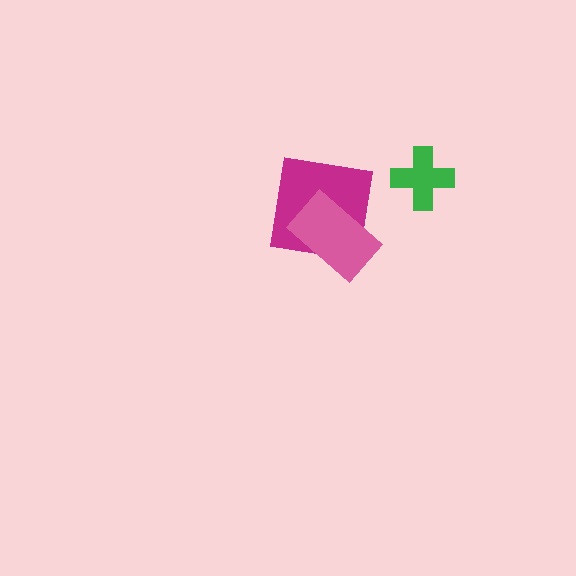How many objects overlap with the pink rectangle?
1 object overlaps with the pink rectangle.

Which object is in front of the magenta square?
The pink rectangle is in front of the magenta square.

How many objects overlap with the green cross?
0 objects overlap with the green cross.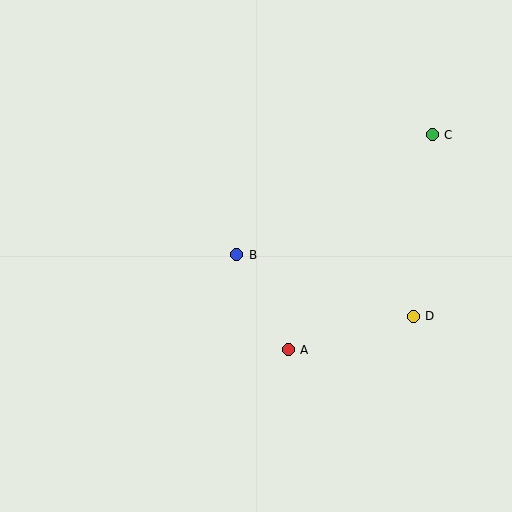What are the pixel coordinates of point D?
Point D is at (413, 316).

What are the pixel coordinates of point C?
Point C is at (432, 135).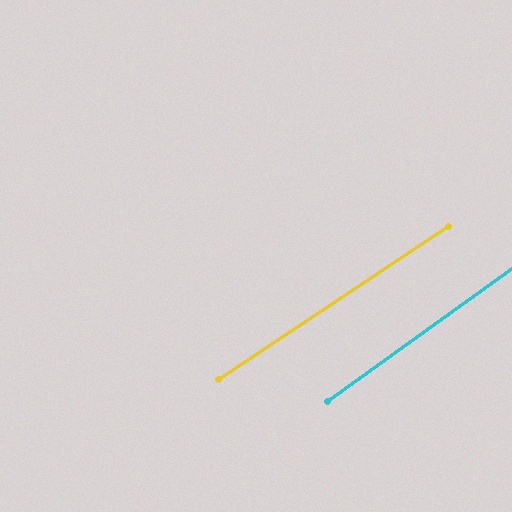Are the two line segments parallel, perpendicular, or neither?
Parallel — their directions differ by only 1.9°.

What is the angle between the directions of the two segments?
Approximately 2 degrees.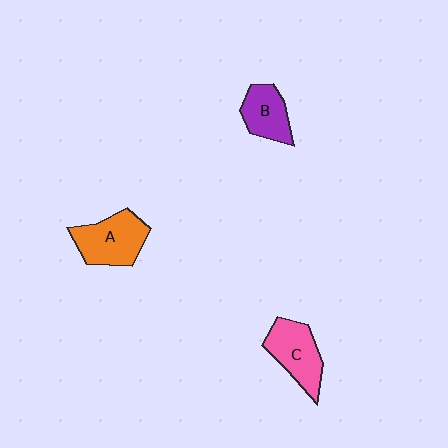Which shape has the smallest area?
Shape B (purple).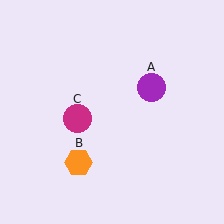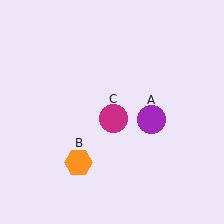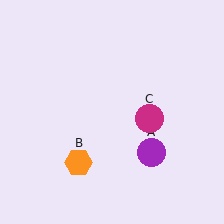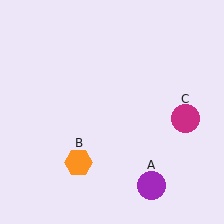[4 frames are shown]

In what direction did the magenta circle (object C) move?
The magenta circle (object C) moved right.